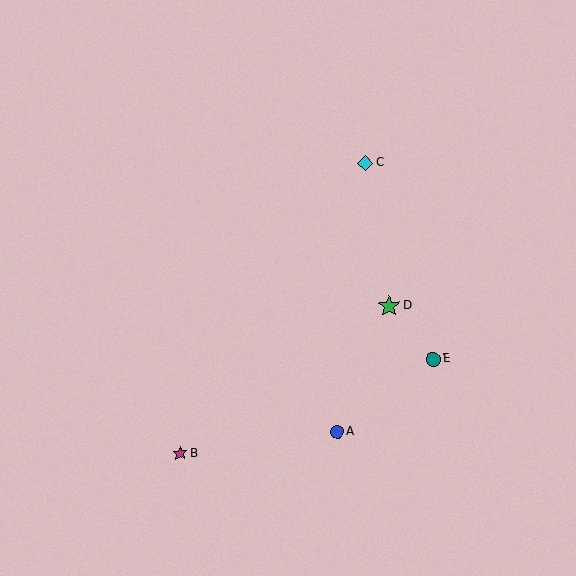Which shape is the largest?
The green star (labeled D) is the largest.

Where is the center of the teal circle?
The center of the teal circle is at (433, 359).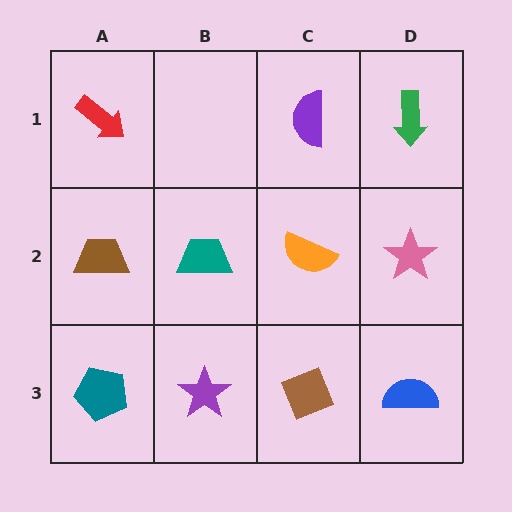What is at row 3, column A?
A teal pentagon.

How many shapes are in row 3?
4 shapes.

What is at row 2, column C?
An orange semicircle.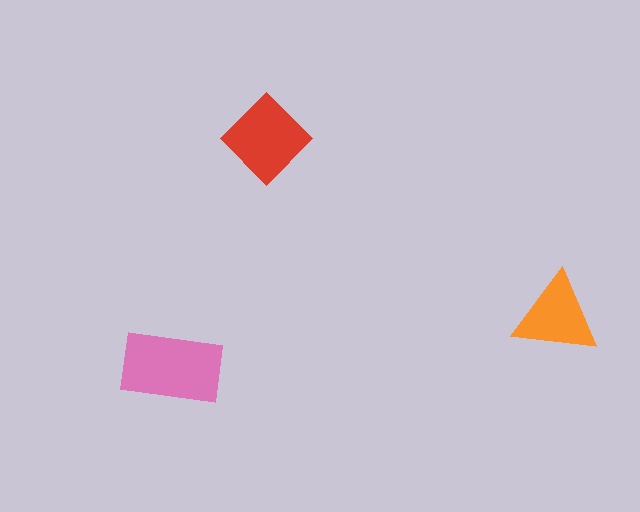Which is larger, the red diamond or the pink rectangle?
The pink rectangle.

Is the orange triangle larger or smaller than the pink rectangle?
Smaller.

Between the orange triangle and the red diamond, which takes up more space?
The red diamond.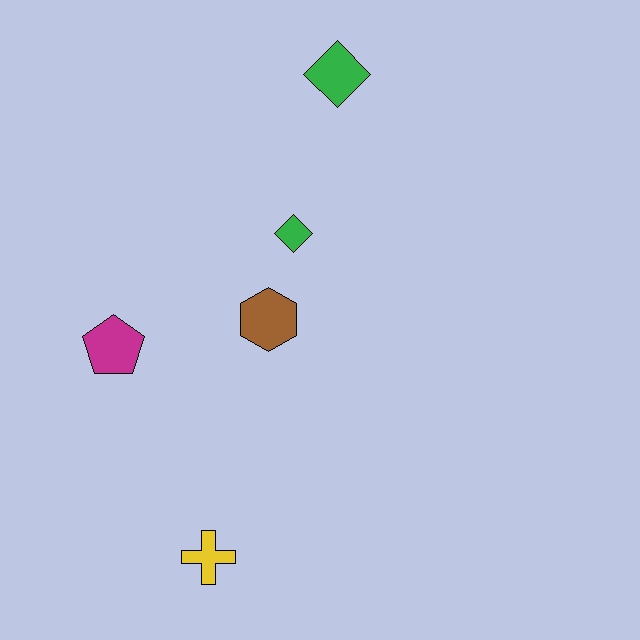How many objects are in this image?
There are 5 objects.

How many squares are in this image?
There are no squares.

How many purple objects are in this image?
There are no purple objects.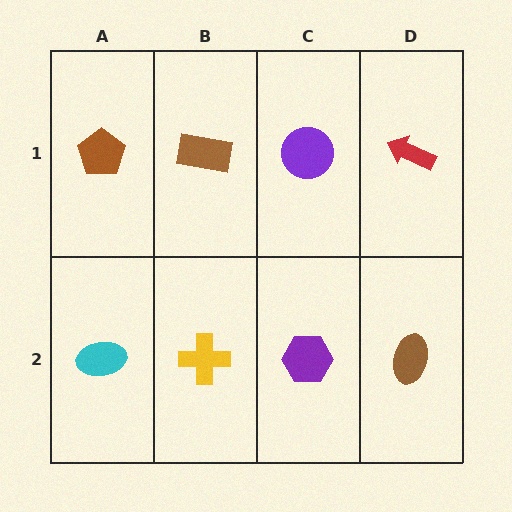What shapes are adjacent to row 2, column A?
A brown pentagon (row 1, column A), a yellow cross (row 2, column B).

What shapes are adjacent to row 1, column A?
A cyan ellipse (row 2, column A), a brown rectangle (row 1, column B).